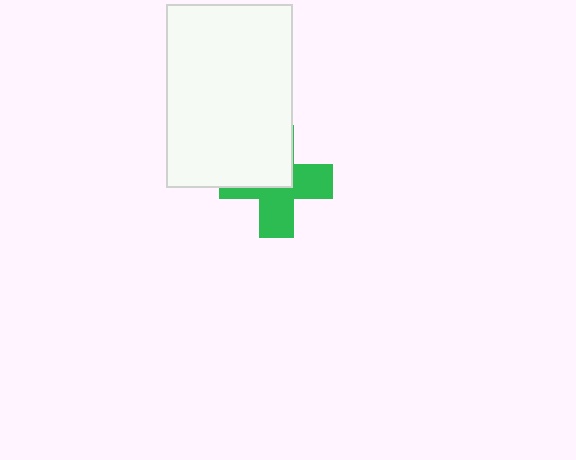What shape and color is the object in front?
The object in front is a white rectangle.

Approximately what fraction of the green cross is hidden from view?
Roughly 46% of the green cross is hidden behind the white rectangle.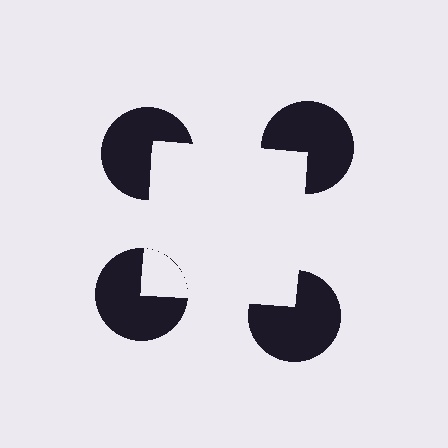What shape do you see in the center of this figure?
An illusory square — its edges are inferred from the aligned wedge cuts in the pac-man discs, not physically drawn.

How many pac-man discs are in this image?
There are 4 — one at each vertex of the illusory square.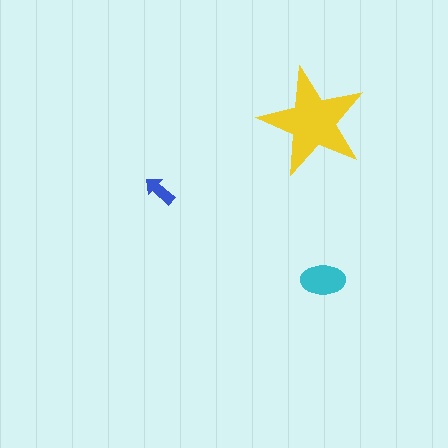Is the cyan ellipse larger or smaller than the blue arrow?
Larger.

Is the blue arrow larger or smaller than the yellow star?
Smaller.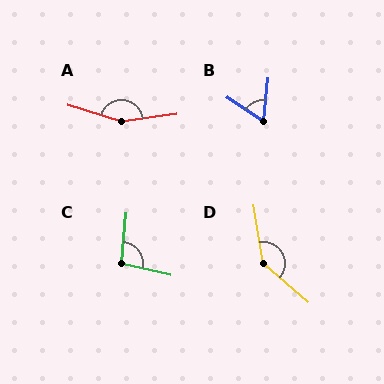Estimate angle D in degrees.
Approximately 140 degrees.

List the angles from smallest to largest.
B (62°), C (98°), D (140°), A (155°).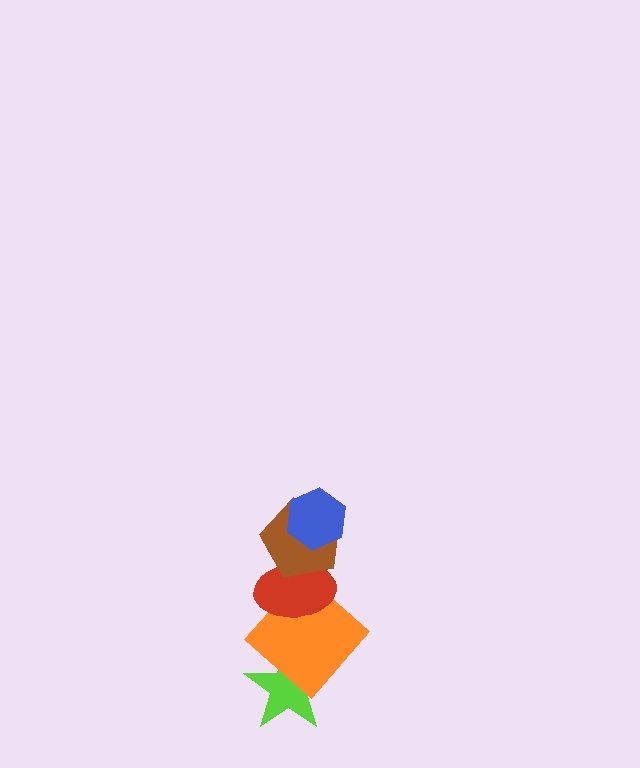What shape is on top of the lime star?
The orange diamond is on top of the lime star.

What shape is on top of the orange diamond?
The red ellipse is on top of the orange diamond.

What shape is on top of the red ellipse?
The brown pentagon is on top of the red ellipse.